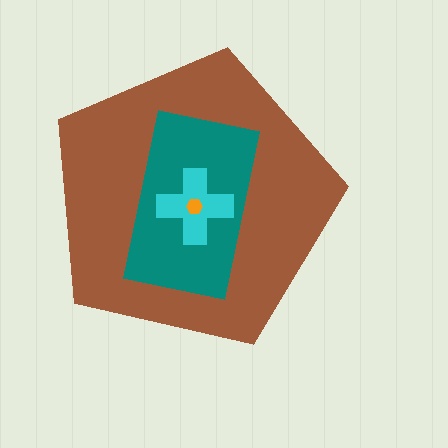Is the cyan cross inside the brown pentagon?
Yes.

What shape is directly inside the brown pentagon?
The teal rectangle.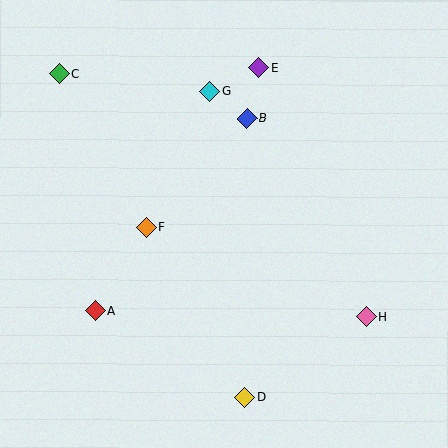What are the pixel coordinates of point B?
Point B is at (247, 119).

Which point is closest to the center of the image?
Point F at (146, 227) is closest to the center.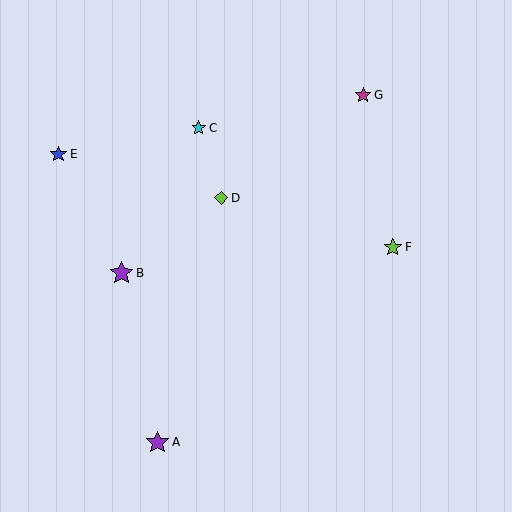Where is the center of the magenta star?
The center of the magenta star is at (363, 95).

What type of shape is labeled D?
Shape D is a lime diamond.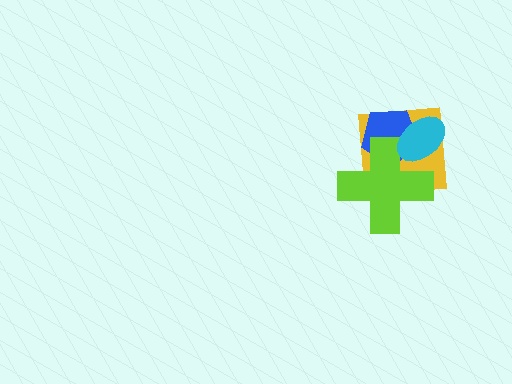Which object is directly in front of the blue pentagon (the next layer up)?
The lime cross is directly in front of the blue pentagon.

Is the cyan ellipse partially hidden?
No, no other shape covers it.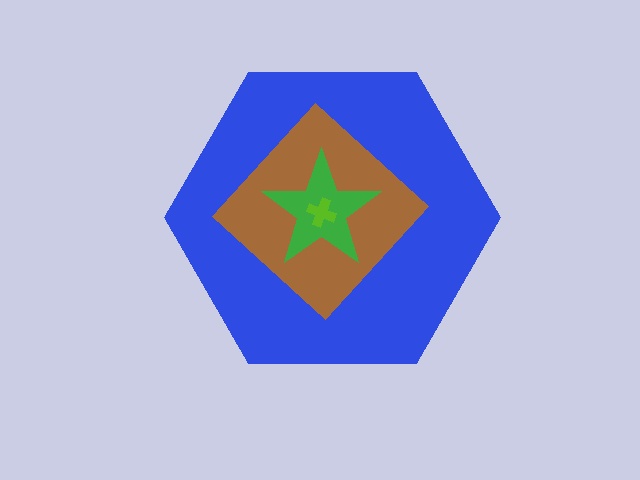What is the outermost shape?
The blue hexagon.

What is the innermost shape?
The lime cross.